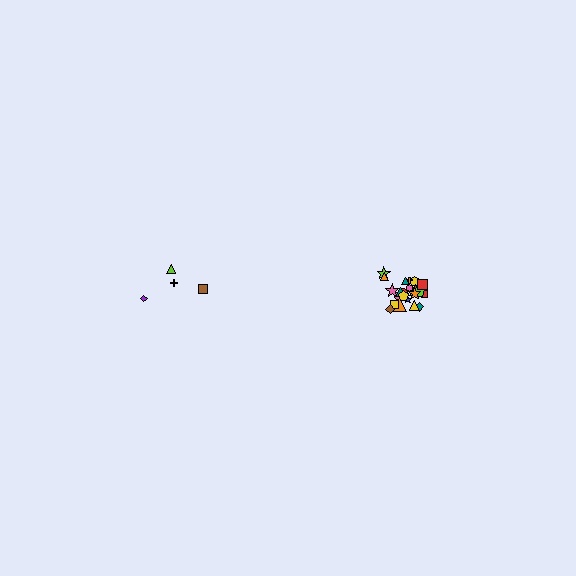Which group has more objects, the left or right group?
The right group.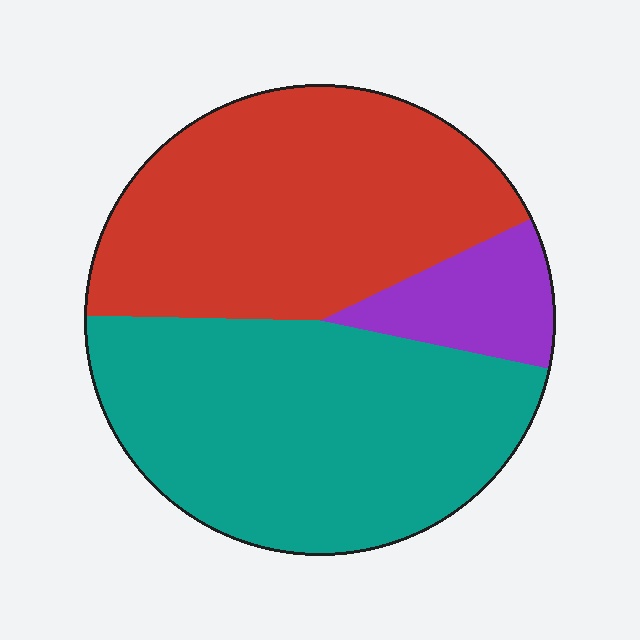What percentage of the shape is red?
Red covers 43% of the shape.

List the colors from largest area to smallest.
From largest to smallest: teal, red, purple.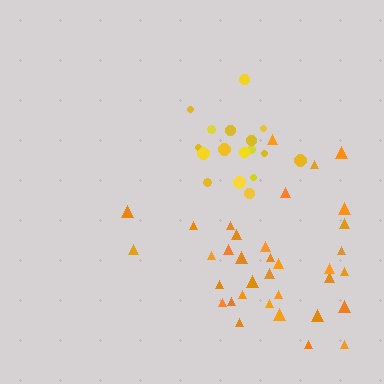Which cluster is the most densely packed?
Yellow.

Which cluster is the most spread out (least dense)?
Orange.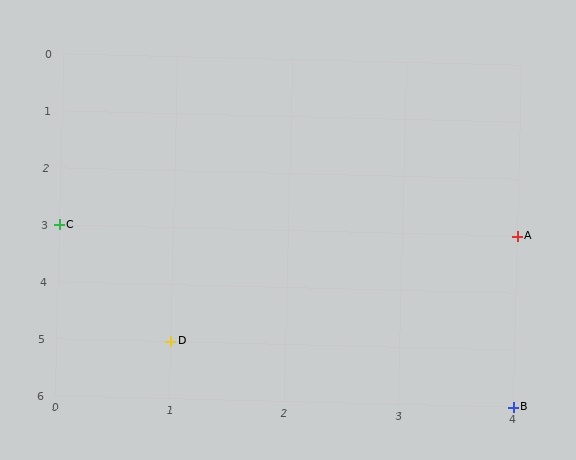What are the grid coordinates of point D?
Point D is at grid coordinates (1, 5).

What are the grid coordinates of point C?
Point C is at grid coordinates (0, 3).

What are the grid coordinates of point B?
Point B is at grid coordinates (4, 6).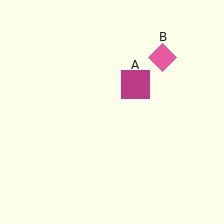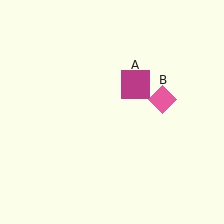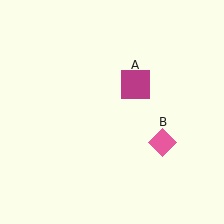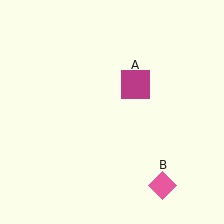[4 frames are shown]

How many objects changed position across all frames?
1 object changed position: pink diamond (object B).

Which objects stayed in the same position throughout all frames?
Magenta square (object A) remained stationary.